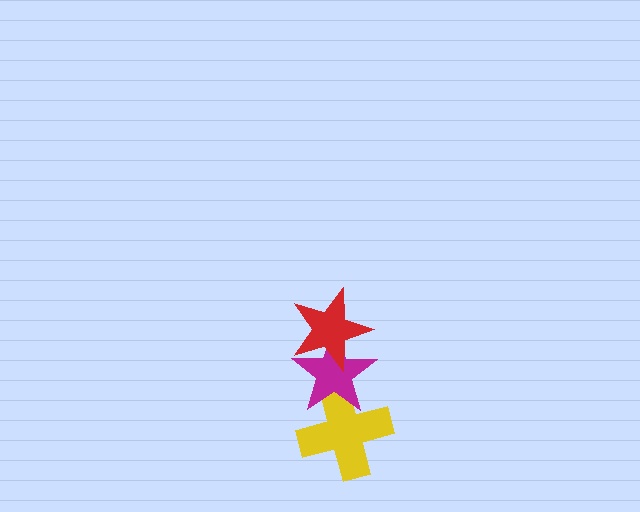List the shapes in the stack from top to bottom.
From top to bottom: the red star, the magenta star, the yellow cross.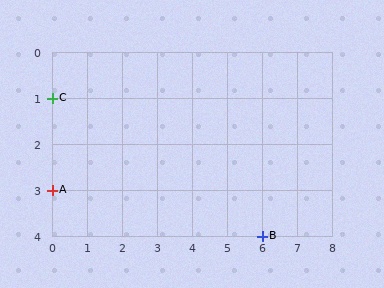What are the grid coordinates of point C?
Point C is at grid coordinates (0, 1).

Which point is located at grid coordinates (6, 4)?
Point B is at (6, 4).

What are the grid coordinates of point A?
Point A is at grid coordinates (0, 3).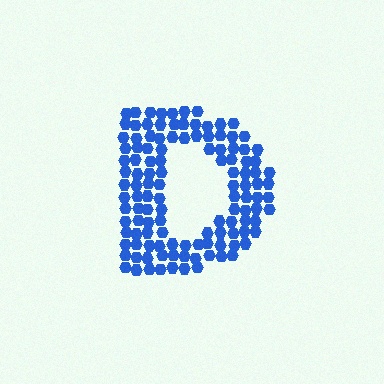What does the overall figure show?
The overall figure shows the letter D.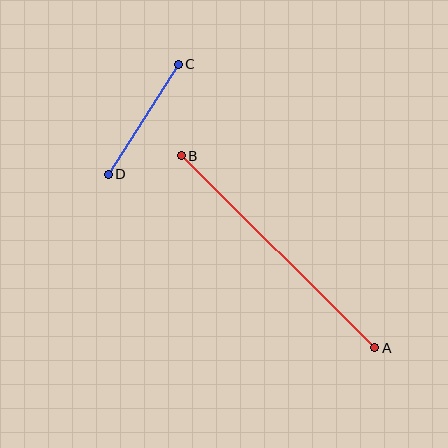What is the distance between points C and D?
The distance is approximately 131 pixels.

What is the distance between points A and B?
The distance is approximately 272 pixels.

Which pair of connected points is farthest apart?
Points A and B are farthest apart.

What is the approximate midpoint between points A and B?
The midpoint is at approximately (278, 252) pixels.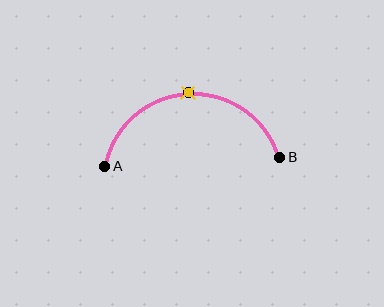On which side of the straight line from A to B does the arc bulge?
The arc bulges above the straight line connecting A and B.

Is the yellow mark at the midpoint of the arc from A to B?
Yes. The yellow mark lies on the arc at equal arc-length from both A and B — it is the arc midpoint.